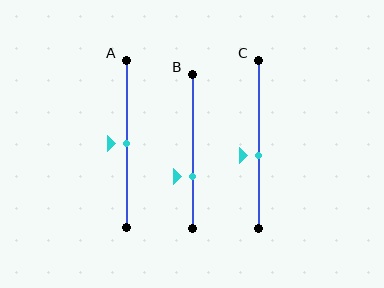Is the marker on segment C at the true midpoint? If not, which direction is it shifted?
No, the marker on segment C is shifted downward by about 7% of the segment length.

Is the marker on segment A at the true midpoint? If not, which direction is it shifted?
Yes, the marker on segment A is at the true midpoint.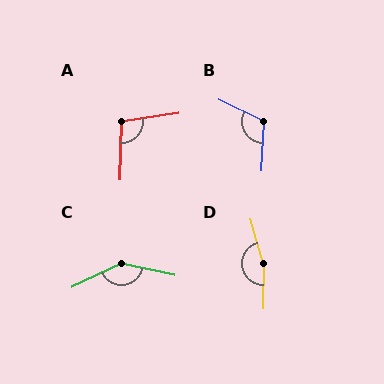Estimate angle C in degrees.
Approximately 142 degrees.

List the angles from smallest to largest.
A (100°), B (113°), C (142°), D (164°).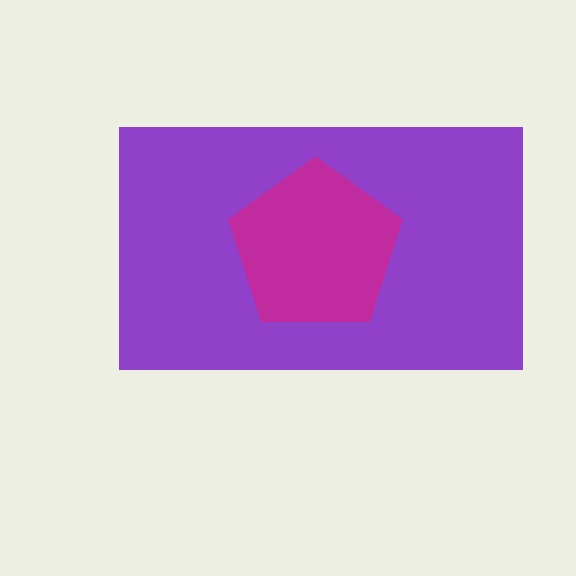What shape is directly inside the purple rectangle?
The magenta pentagon.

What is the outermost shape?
The purple rectangle.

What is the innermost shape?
The magenta pentagon.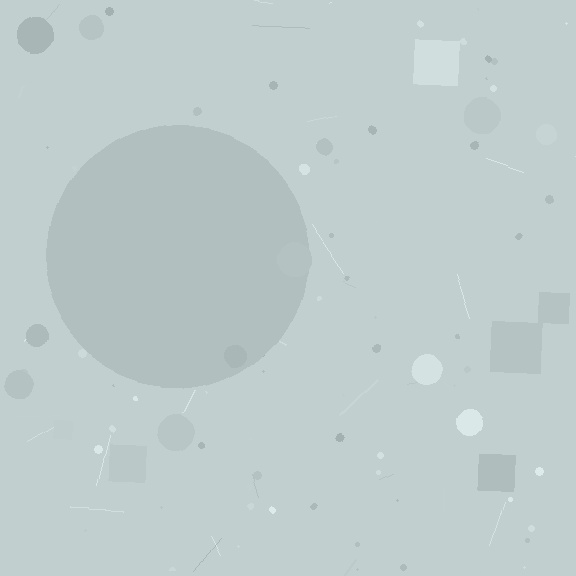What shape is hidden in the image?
A circle is hidden in the image.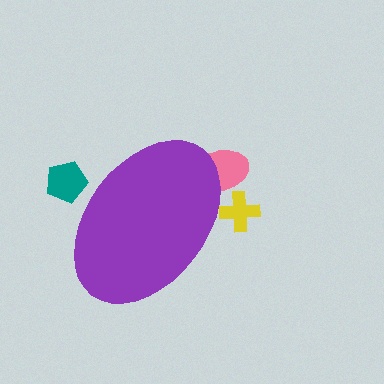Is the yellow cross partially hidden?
Yes, the yellow cross is partially hidden behind the purple ellipse.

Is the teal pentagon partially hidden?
Yes, the teal pentagon is partially hidden behind the purple ellipse.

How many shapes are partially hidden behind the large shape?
3 shapes are partially hidden.